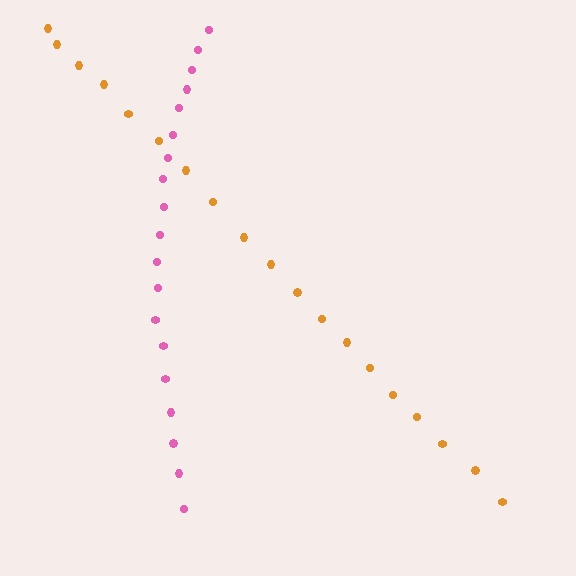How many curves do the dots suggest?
There are 2 distinct paths.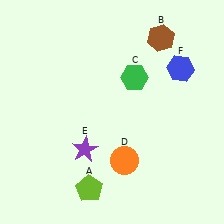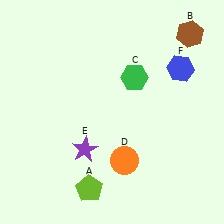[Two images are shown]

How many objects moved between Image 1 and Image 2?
1 object moved between the two images.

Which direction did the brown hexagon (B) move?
The brown hexagon (B) moved right.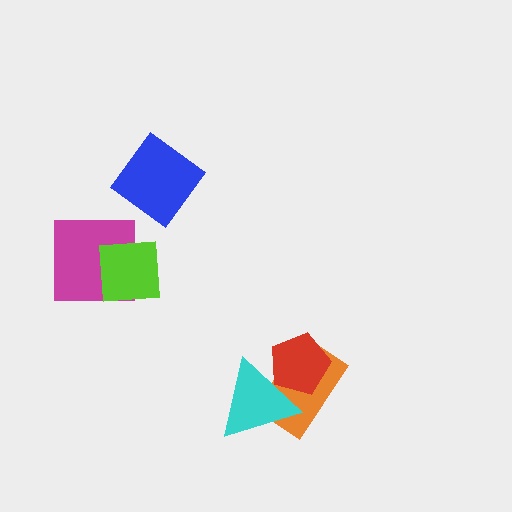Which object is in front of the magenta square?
The lime square is in front of the magenta square.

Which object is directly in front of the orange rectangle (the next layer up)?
The red pentagon is directly in front of the orange rectangle.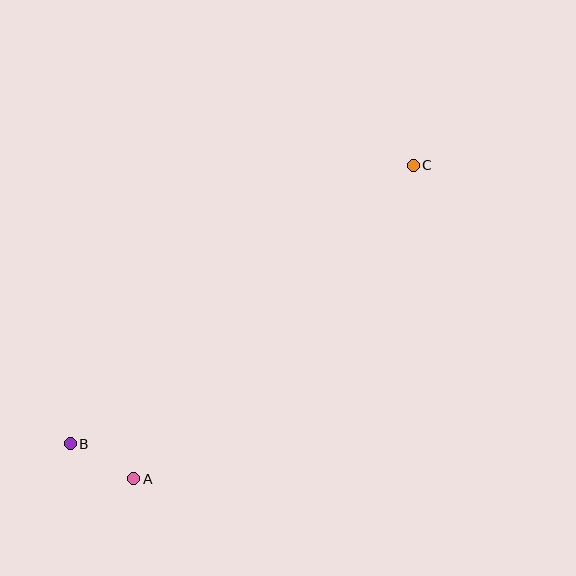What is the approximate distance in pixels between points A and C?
The distance between A and C is approximately 420 pixels.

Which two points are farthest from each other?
Points B and C are farthest from each other.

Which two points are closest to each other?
Points A and B are closest to each other.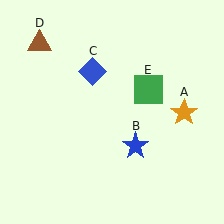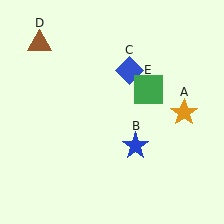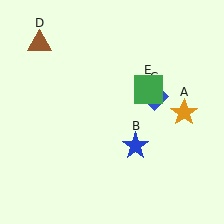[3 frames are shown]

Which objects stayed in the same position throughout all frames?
Orange star (object A) and blue star (object B) and brown triangle (object D) and green square (object E) remained stationary.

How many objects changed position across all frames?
1 object changed position: blue diamond (object C).